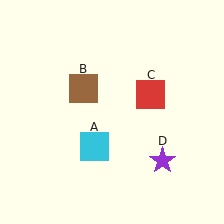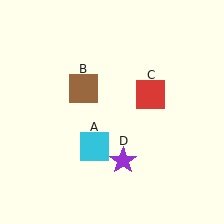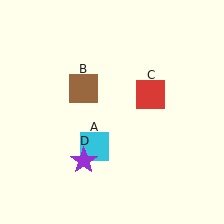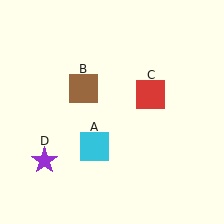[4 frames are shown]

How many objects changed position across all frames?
1 object changed position: purple star (object D).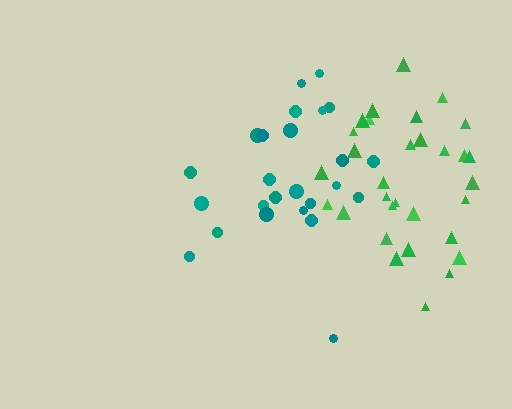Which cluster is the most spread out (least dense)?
Teal.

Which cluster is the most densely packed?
Green.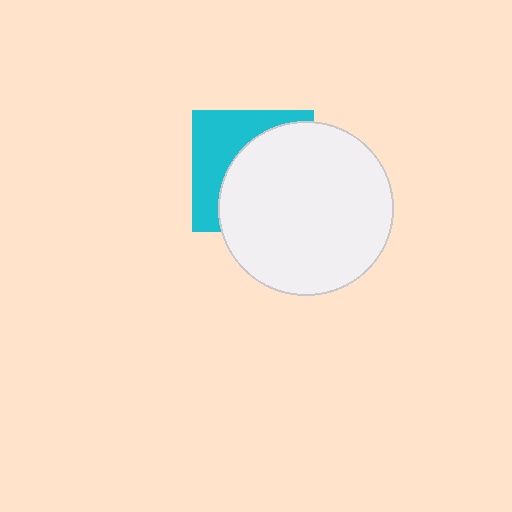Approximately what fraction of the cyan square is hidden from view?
Roughly 60% of the cyan square is hidden behind the white circle.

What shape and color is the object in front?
The object in front is a white circle.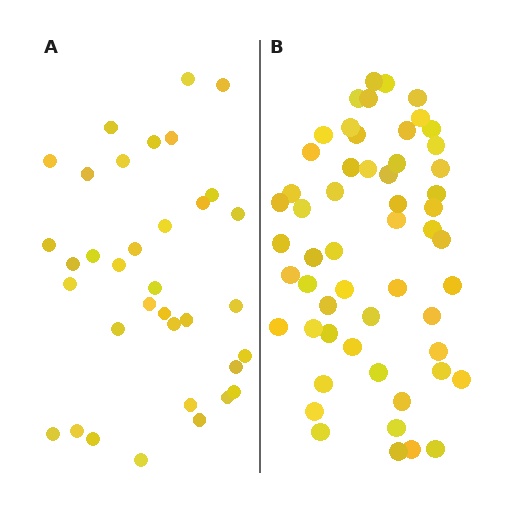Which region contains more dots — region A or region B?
Region B (the right region) has more dots.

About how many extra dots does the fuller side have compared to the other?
Region B has approximately 20 more dots than region A.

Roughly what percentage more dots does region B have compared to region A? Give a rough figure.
About 55% more.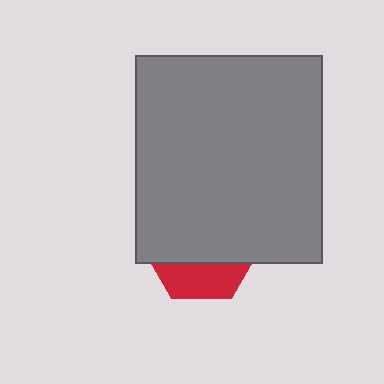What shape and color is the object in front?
The object in front is a gray rectangle.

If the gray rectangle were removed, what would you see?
You would see the complete red hexagon.